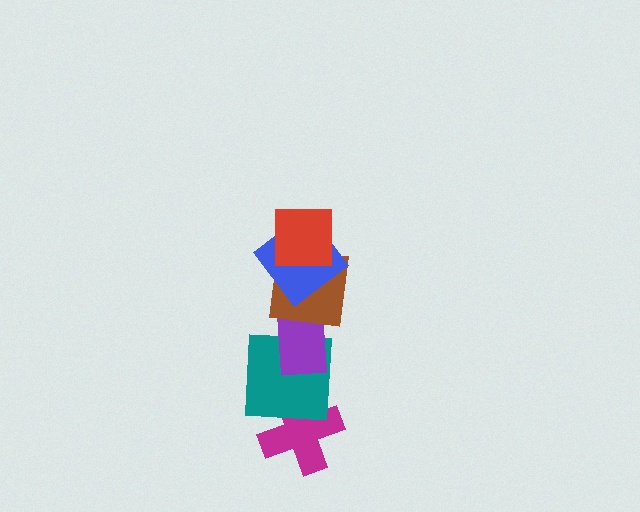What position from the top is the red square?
The red square is 1st from the top.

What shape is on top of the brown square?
The blue diamond is on top of the brown square.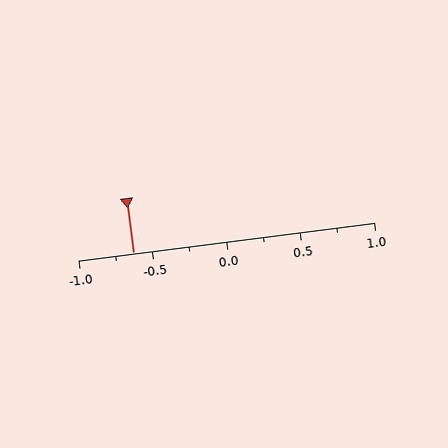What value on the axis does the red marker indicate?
The marker indicates approximately -0.62.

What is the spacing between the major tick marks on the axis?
The major ticks are spaced 0.5 apart.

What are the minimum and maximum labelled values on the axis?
The axis runs from -1.0 to 1.0.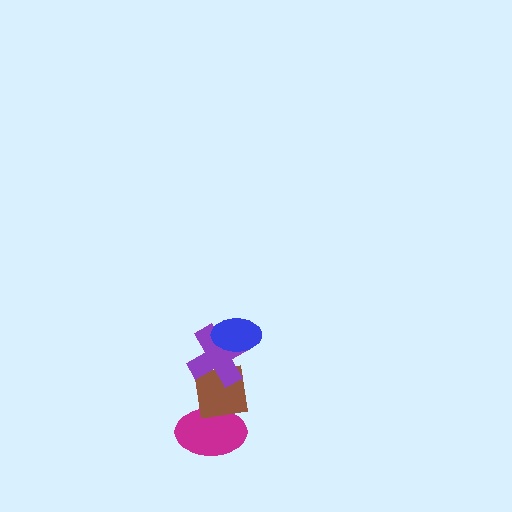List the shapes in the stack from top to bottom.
From top to bottom: the blue ellipse, the purple cross, the brown square, the magenta ellipse.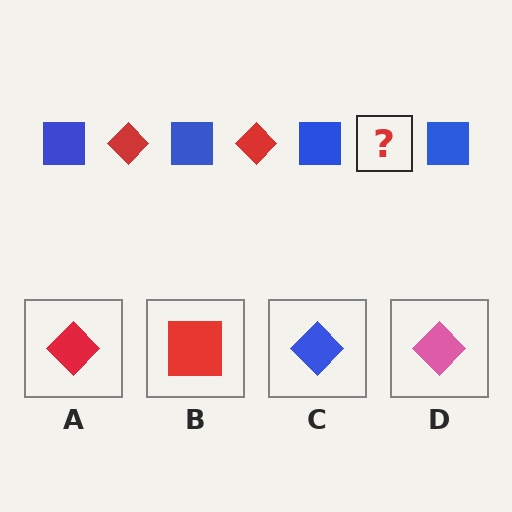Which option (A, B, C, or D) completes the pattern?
A.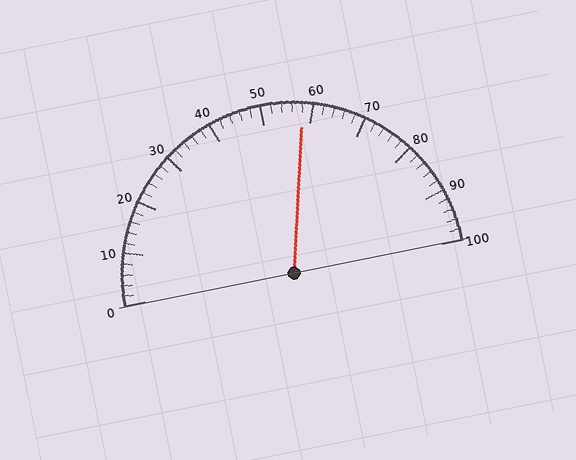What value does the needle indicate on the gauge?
The needle indicates approximately 58.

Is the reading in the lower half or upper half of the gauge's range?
The reading is in the upper half of the range (0 to 100).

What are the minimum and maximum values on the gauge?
The gauge ranges from 0 to 100.